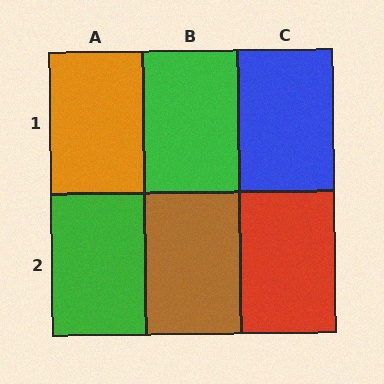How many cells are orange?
1 cell is orange.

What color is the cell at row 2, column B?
Brown.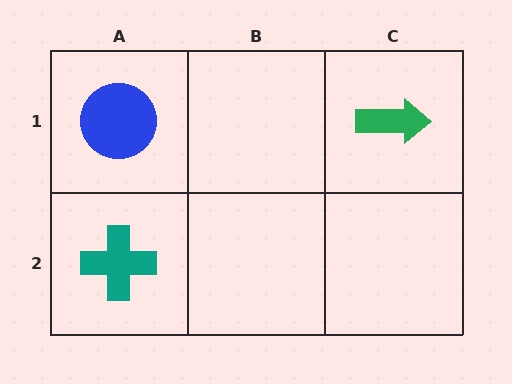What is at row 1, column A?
A blue circle.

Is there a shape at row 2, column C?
No, that cell is empty.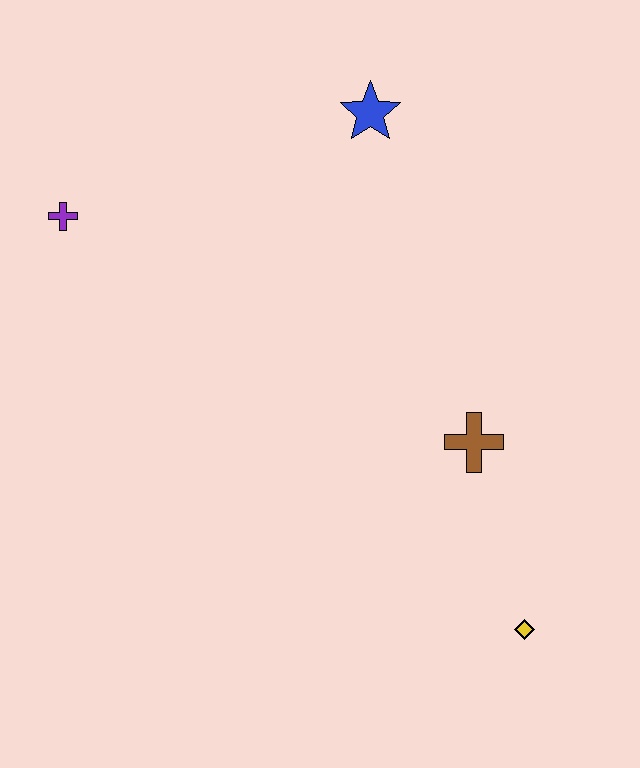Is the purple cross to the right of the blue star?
No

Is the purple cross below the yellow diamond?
No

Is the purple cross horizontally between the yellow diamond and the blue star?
No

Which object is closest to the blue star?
The purple cross is closest to the blue star.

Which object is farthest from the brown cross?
The purple cross is farthest from the brown cross.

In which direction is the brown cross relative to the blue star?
The brown cross is below the blue star.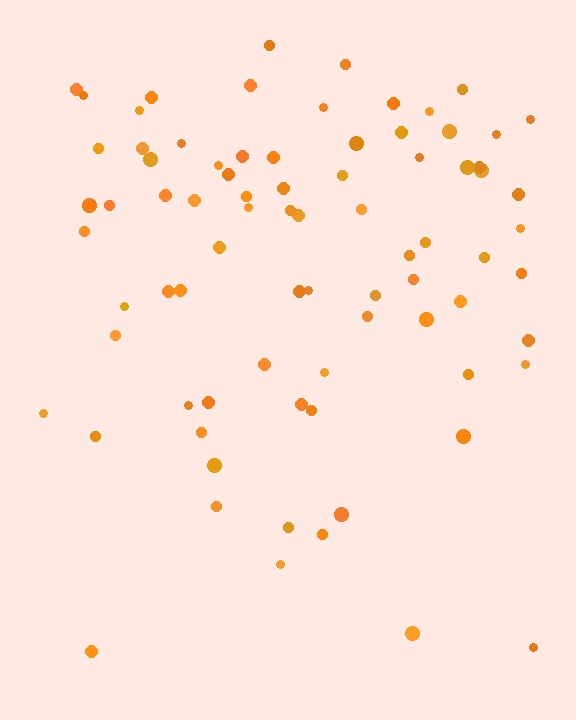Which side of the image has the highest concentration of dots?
The top.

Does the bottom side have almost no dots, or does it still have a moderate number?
Still a moderate number, just noticeably fewer than the top.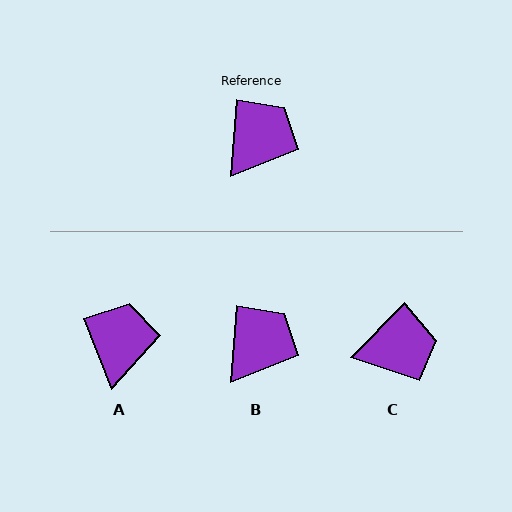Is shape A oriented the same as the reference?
No, it is off by about 26 degrees.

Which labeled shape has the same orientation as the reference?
B.